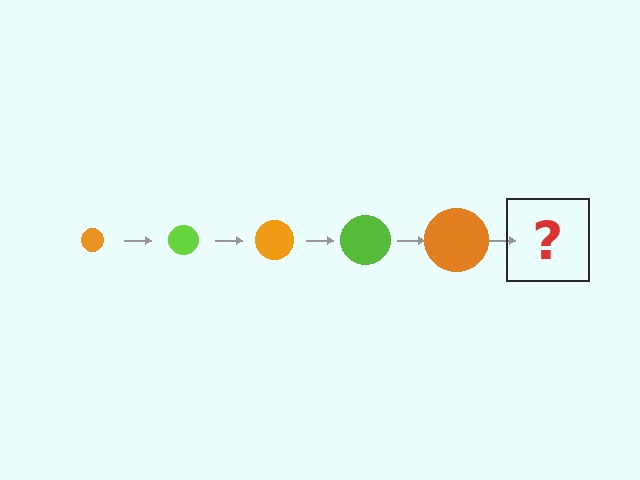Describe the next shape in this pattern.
It should be a lime circle, larger than the previous one.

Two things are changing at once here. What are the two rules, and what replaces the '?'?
The two rules are that the circle grows larger each step and the color cycles through orange and lime. The '?' should be a lime circle, larger than the previous one.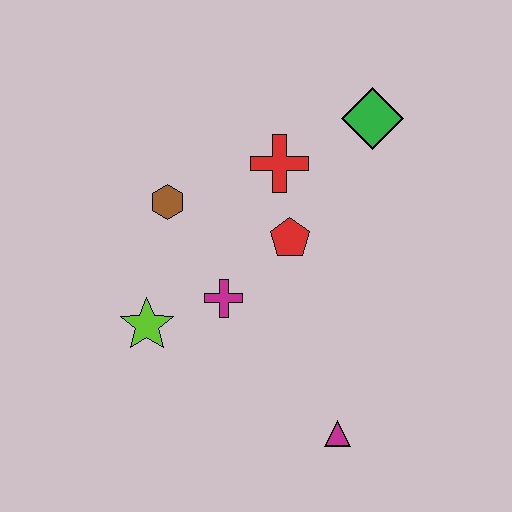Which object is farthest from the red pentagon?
The magenta triangle is farthest from the red pentagon.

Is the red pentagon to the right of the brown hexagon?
Yes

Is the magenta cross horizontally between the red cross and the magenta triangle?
No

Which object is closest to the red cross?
The red pentagon is closest to the red cross.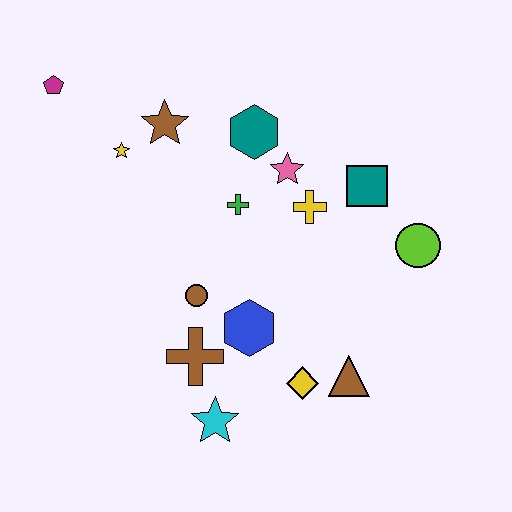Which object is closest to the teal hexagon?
The pink star is closest to the teal hexagon.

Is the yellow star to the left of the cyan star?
Yes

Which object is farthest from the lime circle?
The magenta pentagon is farthest from the lime circle.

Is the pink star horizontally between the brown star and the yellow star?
No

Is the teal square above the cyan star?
Yes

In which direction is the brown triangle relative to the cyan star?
The brown triangle is to the right of the cyan star.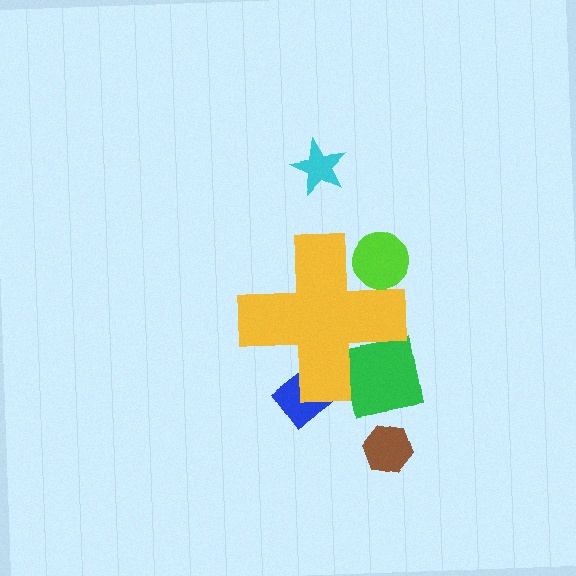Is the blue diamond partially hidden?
Yes, the blue diamond is partially hidden behind the yellow cross.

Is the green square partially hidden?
Yes, the green square is partially hidden behind the yellow cross.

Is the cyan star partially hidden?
No, the cyan star is fully visible.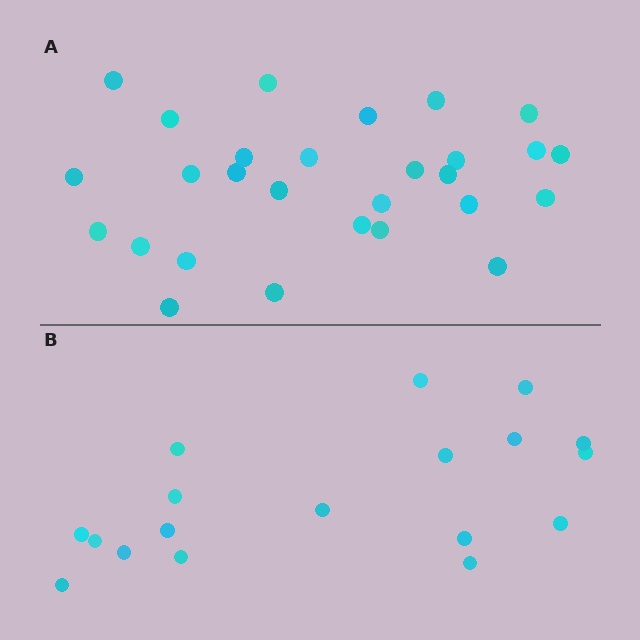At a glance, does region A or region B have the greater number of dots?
Region A (the top region) has more dots.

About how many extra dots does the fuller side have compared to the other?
Region A has roughly 10 or so more dots than region B.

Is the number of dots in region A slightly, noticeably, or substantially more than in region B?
Region A has substantially more. The ratio is roughly 1.6 to 1.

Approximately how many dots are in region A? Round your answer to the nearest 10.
About 30 dots. (The exact count is 28, which rounds to 30.)